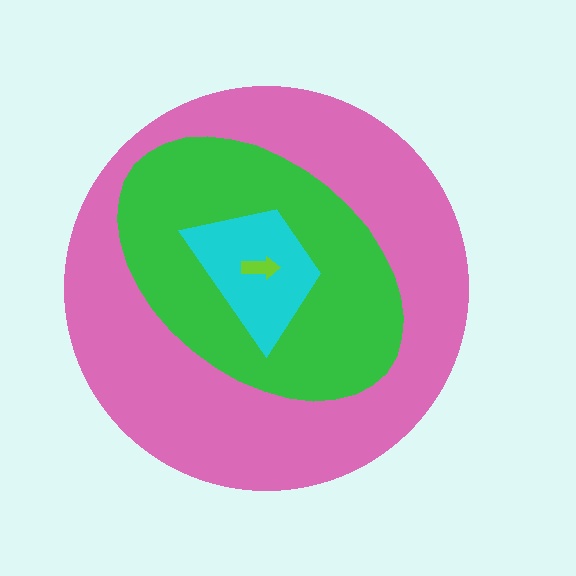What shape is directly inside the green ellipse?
The cyan trapezoid.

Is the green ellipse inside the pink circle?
Yes.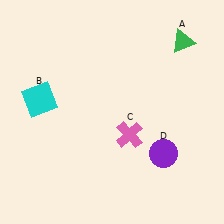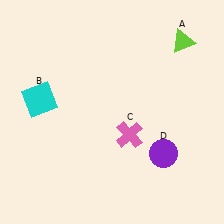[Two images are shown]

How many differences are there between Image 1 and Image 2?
There is 1 difference between the two images.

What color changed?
The triangle (A) changed from green in Image 1 to lime in Image 2.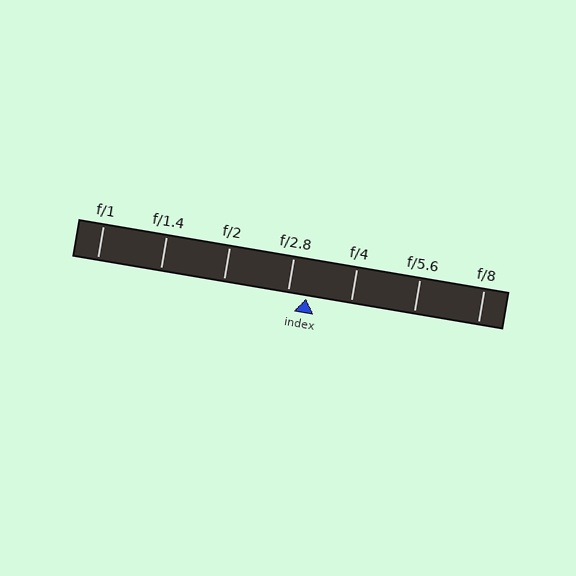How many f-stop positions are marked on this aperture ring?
There are 7 f-stop positions marked.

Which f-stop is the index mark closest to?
The index mark is closest to f/2.8.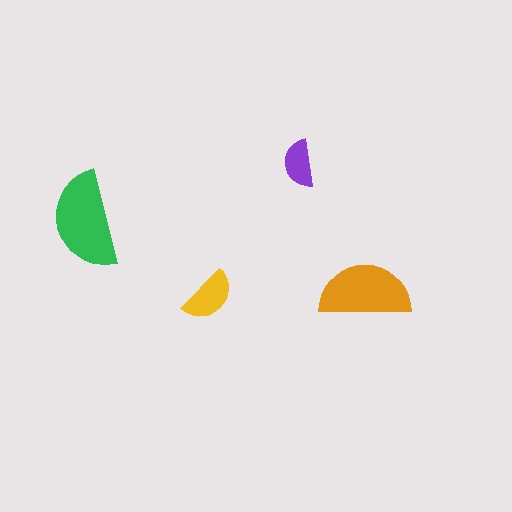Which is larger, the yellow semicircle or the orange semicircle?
The orange one.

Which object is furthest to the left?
The green semicircle is leftmost.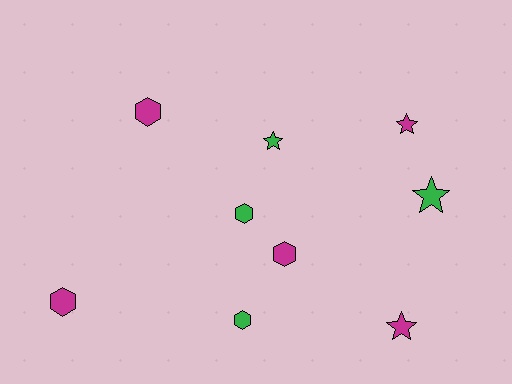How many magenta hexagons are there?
There are 3 magenta hexagons.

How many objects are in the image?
There are 9 objects.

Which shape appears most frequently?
Hexagon, with 5 objects.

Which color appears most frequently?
Magenta, with 5 objects.